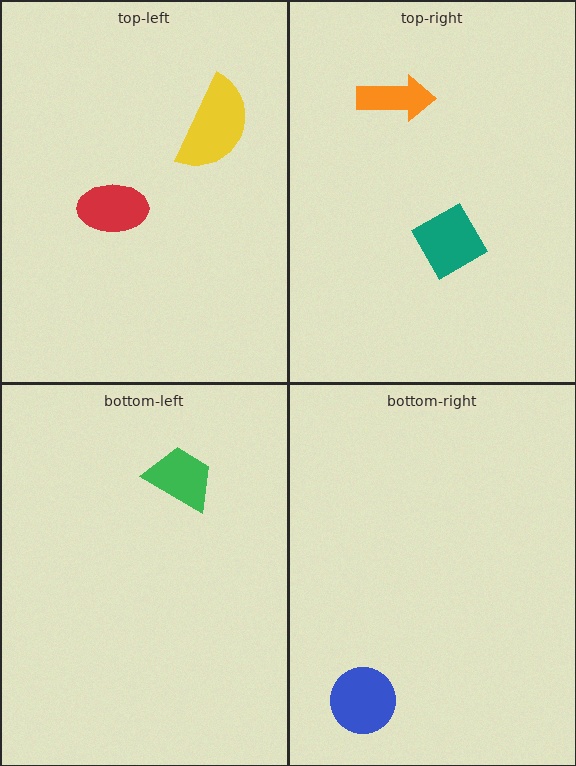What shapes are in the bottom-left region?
The green trapezoid.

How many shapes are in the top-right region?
2.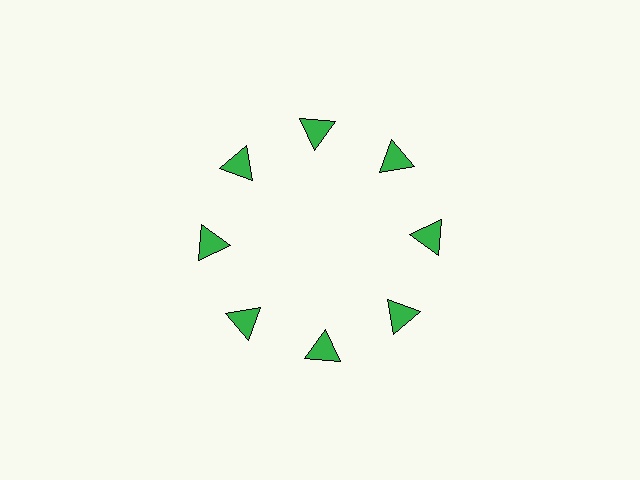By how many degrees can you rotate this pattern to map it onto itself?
The pattern maps onto itself every 45 degrees of rotation.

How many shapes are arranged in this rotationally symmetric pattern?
There are 8 shapes, arranged in 8 groups of 1.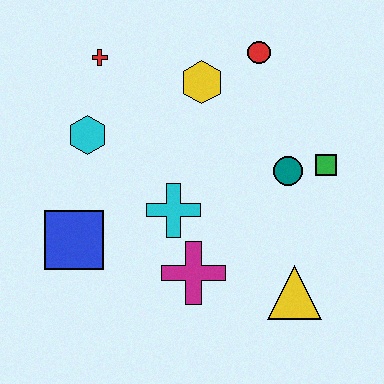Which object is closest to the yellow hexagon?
The red circle is closest to the yellow hexagon.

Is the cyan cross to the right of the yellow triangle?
No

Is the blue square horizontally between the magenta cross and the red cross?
No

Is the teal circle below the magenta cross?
No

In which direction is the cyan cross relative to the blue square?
The cyan cross is to the right of the blue square.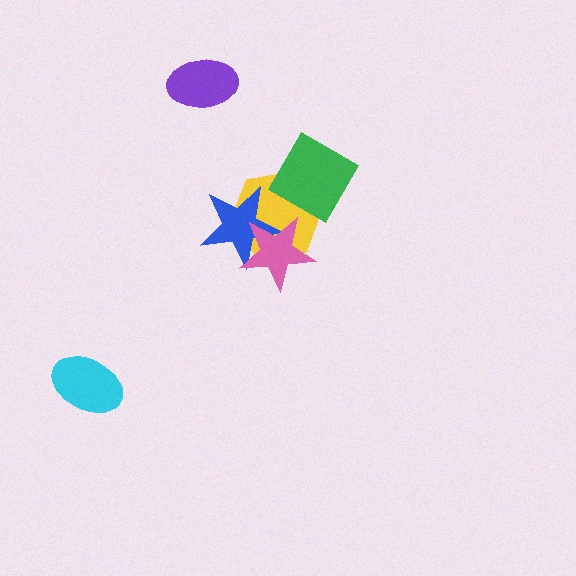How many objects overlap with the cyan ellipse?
0 objects overlap with the cyan ellipse.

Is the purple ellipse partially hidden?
No, no other shape covers it.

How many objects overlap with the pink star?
2 objects overlap with the pink star.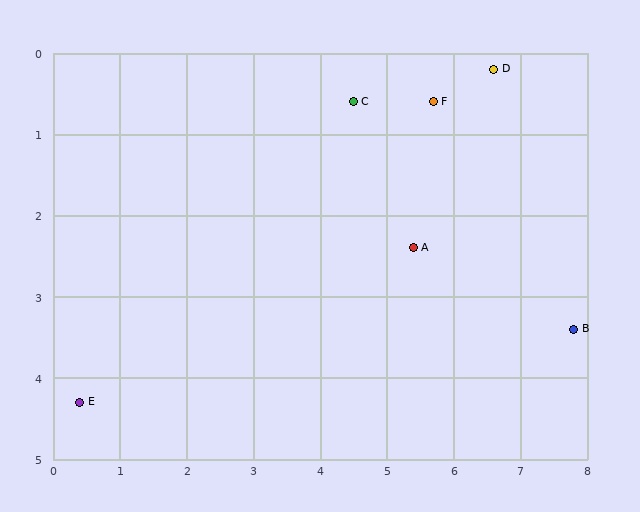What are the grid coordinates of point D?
Point D is at approximately (6.6, 0.2).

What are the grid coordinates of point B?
Point B is at approximately (7.8, 3.4).